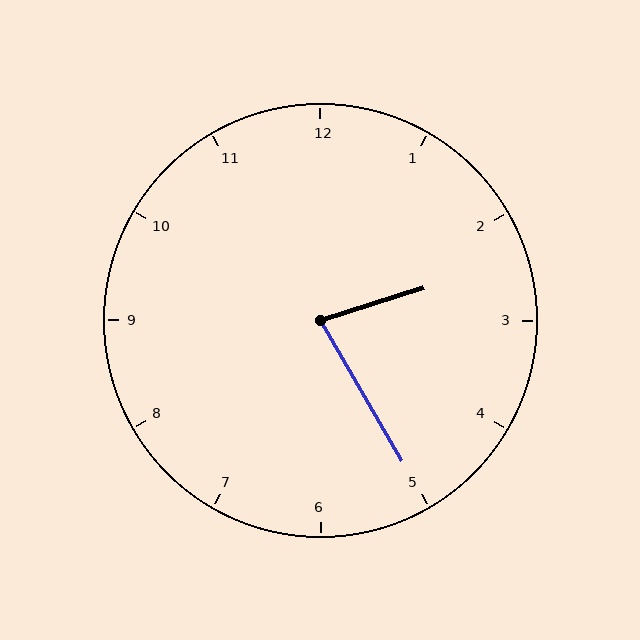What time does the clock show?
2:25.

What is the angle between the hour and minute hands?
Approximately 78 degrees.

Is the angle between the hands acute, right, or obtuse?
It is acute.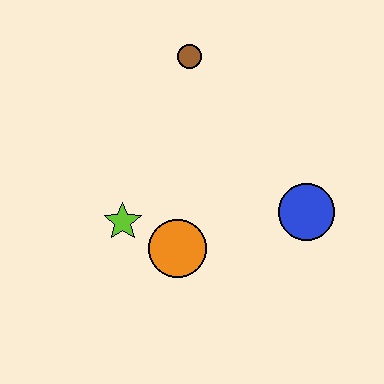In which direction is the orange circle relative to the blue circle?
The orange circle is to the left of the blue circle.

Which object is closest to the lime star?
The orange circle is closest to the lime star.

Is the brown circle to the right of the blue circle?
No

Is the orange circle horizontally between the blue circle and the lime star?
Yes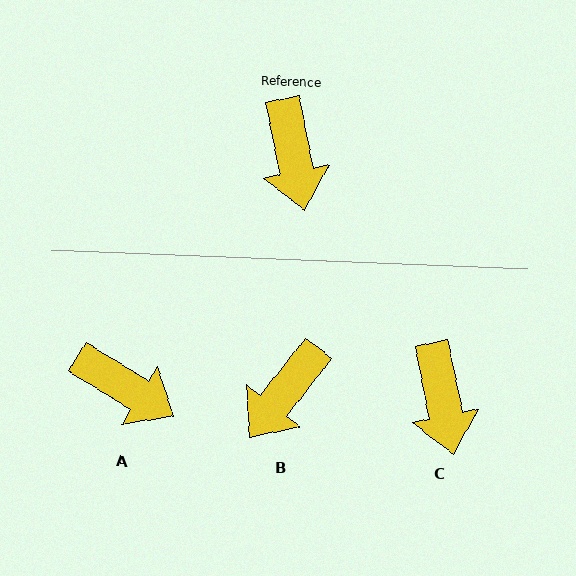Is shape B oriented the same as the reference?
No, it is off by about 49 degrees.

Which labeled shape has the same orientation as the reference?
C.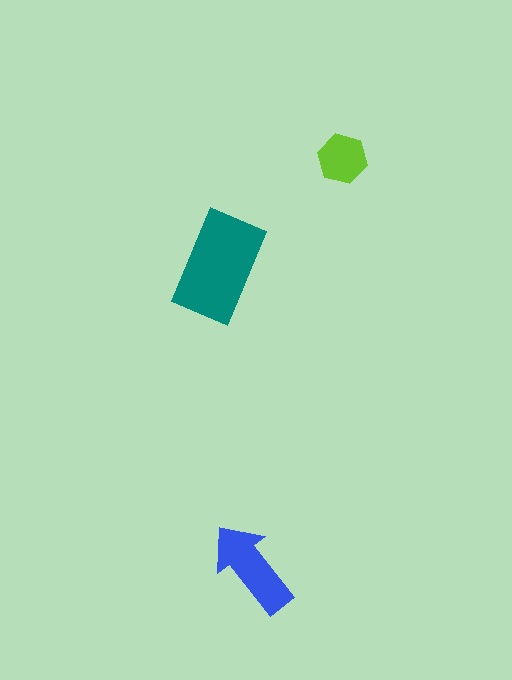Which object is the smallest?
The lime hexagon.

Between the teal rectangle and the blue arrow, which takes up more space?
The teal rectangle.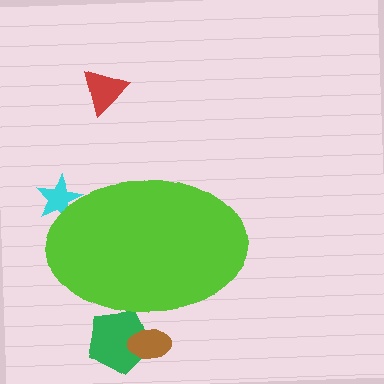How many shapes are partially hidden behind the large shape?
3 shapes are partially hidden.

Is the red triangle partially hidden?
No, the red triangle is fully visible.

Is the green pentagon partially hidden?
Yes, the green pentagon is partially hidden behind the lime ellipse.